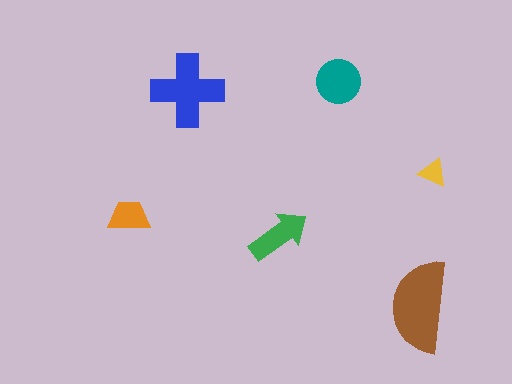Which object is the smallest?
The yellow triangle.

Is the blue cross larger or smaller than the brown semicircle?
Smaller.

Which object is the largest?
The brown semicircle.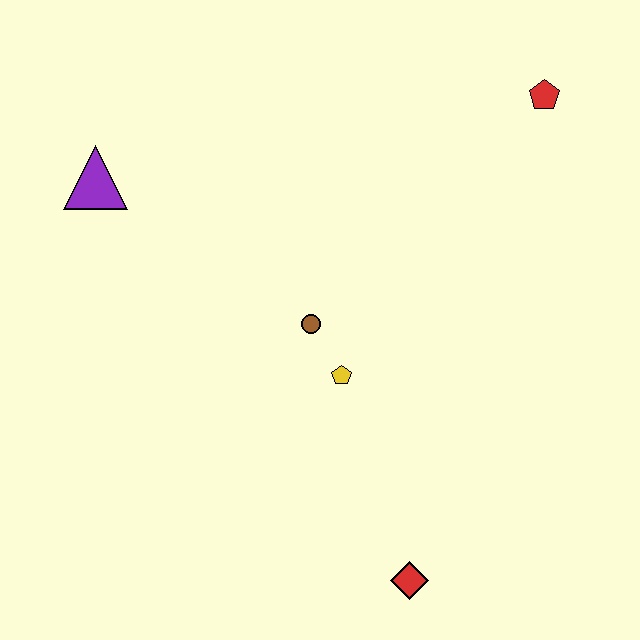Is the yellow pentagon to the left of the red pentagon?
Yes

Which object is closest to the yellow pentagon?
The brown circle is closest to the yellow pentagon.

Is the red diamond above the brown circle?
No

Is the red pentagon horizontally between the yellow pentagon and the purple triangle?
No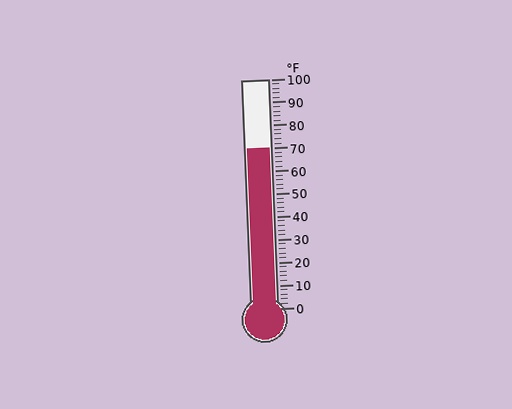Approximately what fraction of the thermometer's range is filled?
The thermometer is filled to approximately 70% of its range.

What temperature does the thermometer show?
The thermometer shows approximately 70°F.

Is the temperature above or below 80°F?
The temperature is below 80°F.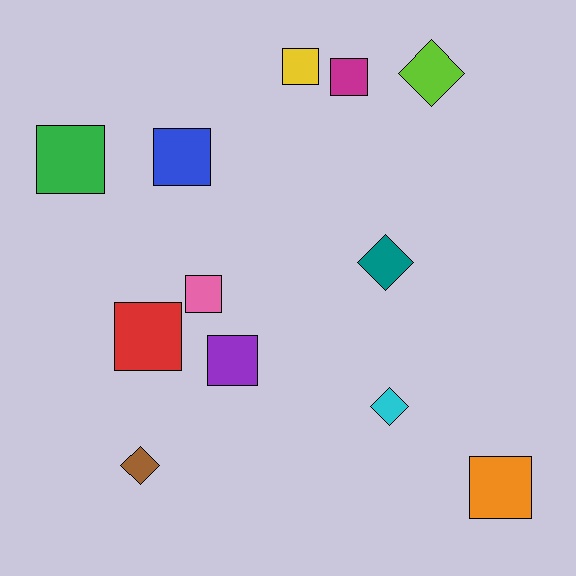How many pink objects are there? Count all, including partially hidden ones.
There is 1 pink object.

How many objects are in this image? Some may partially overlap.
There are 12 objects.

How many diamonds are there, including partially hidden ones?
There are 4 diamonds.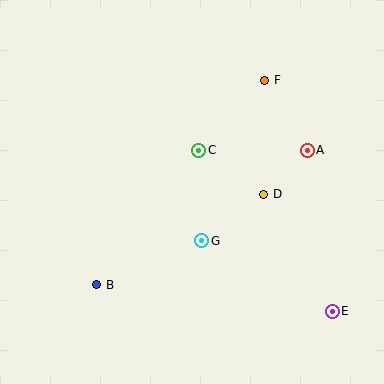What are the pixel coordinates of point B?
Point B is at (97, 285).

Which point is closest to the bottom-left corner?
Point B is closest to the bottom-left corner.